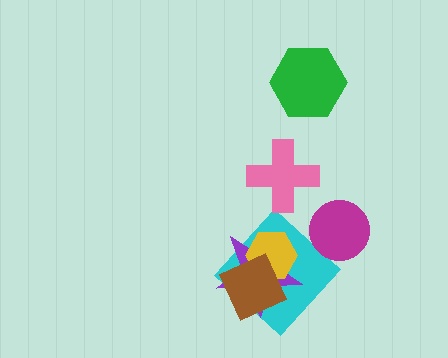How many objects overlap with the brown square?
3 objects overlap with the brown square.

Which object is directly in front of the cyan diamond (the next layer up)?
The purple star is directly in front of the cyan diamond.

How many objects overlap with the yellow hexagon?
3 objects overlap with the yellow hexagon.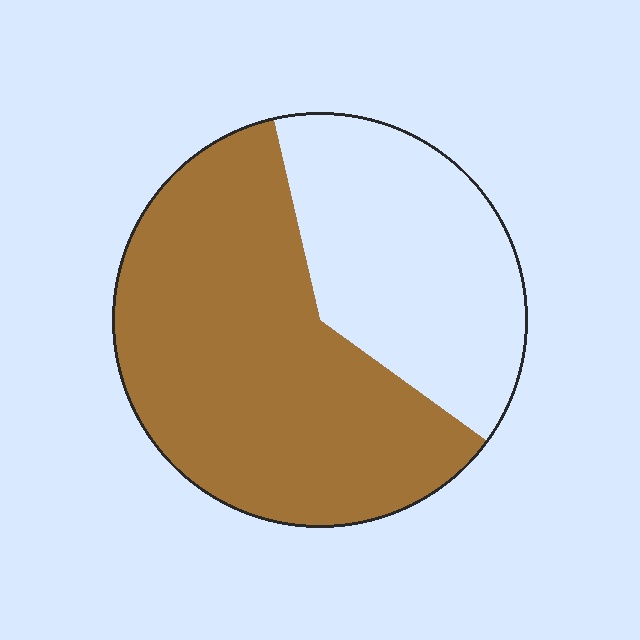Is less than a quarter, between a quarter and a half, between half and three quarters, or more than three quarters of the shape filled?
Between half and three quarters.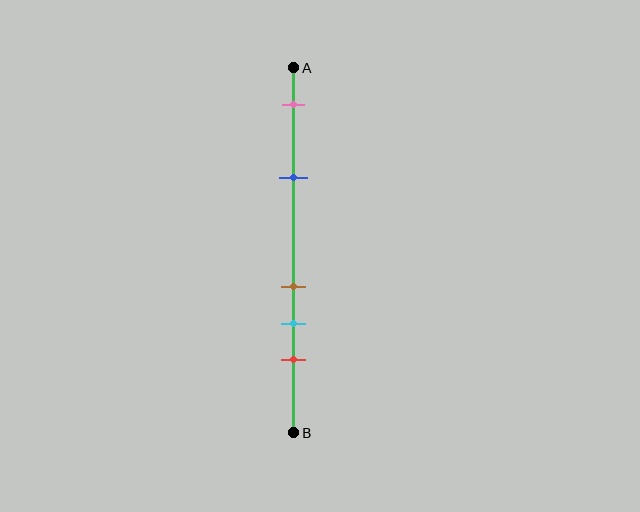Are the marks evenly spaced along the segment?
No, the marks are not evenly spaced.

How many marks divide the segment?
There are 5 marks dividing the segment.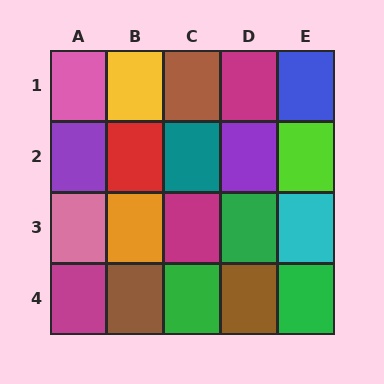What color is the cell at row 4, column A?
Magenta.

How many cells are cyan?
1 cell is cyan.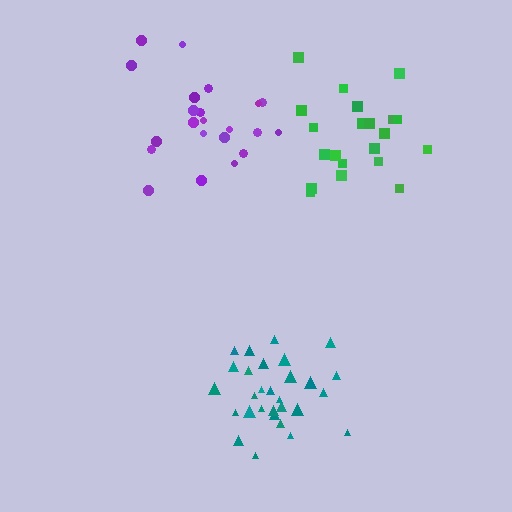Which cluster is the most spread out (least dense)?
Purple.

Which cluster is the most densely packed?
Teal.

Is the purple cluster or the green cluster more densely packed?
Green.